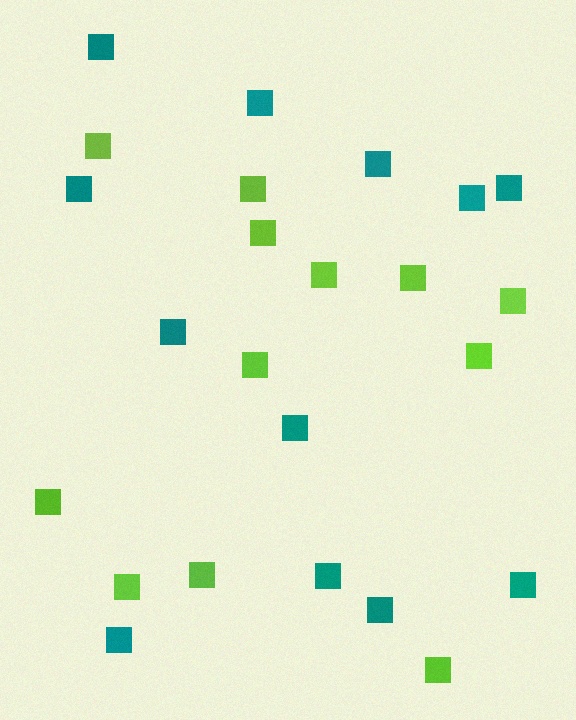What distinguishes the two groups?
There are 2 groups: one group of teal squares (12) and one group of lime squares (12).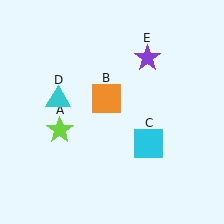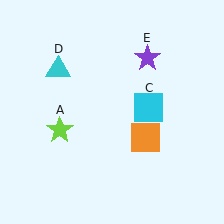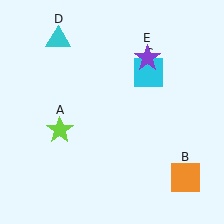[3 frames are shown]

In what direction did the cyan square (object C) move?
The cyan square (object C) moved up.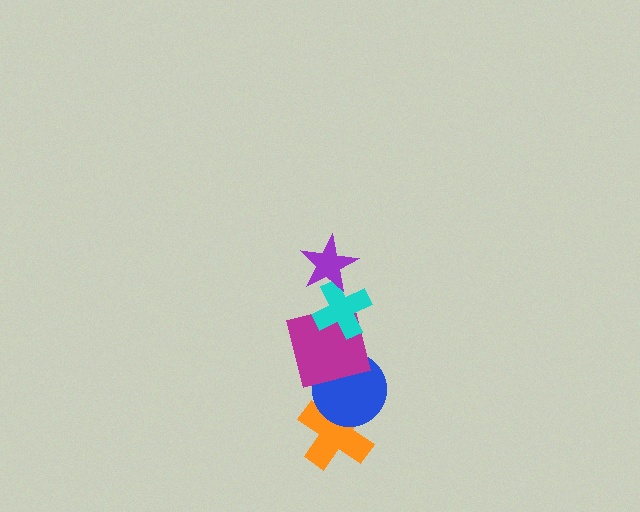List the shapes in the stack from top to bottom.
From top to bottom: the purple star, the cyan cross, the magenta square, the blue circle, the orange cross.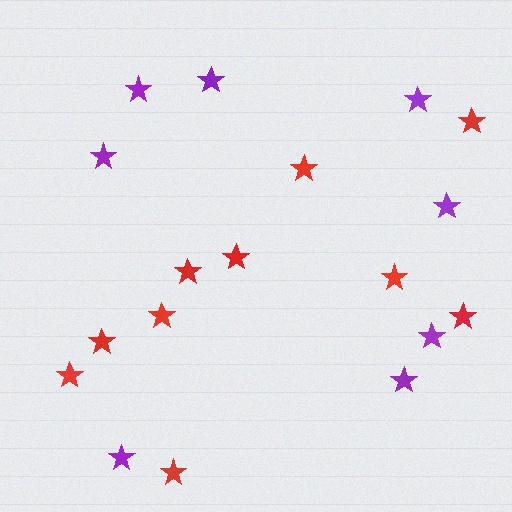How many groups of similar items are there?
There are 2 groups: one group of purple stars (8) and one group of red stars (10).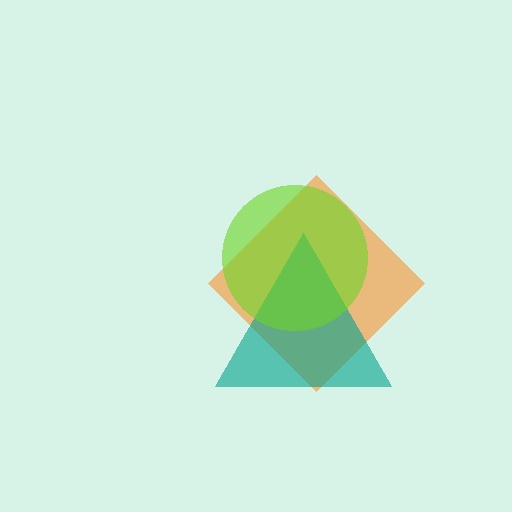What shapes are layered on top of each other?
The layered shapes are: an orange diamond, a teal triangle, a lime circle.